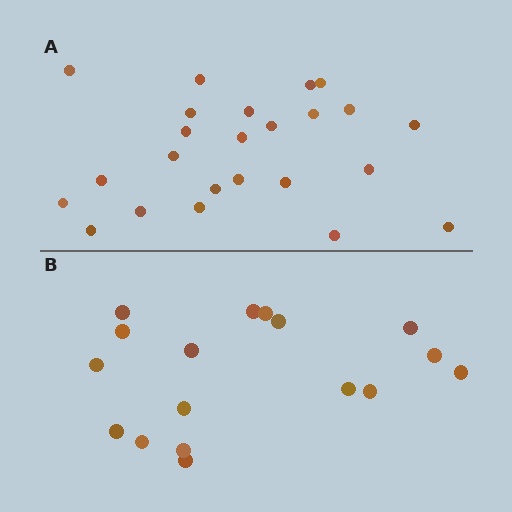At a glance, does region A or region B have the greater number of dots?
Region A (the top region) has more dots.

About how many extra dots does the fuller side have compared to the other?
Region A has roughly 8 or so more dots than region B.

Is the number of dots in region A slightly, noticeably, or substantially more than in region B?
Region A has noticeably more, but not dramatically so. The ratio is roughly 1.4 to 1.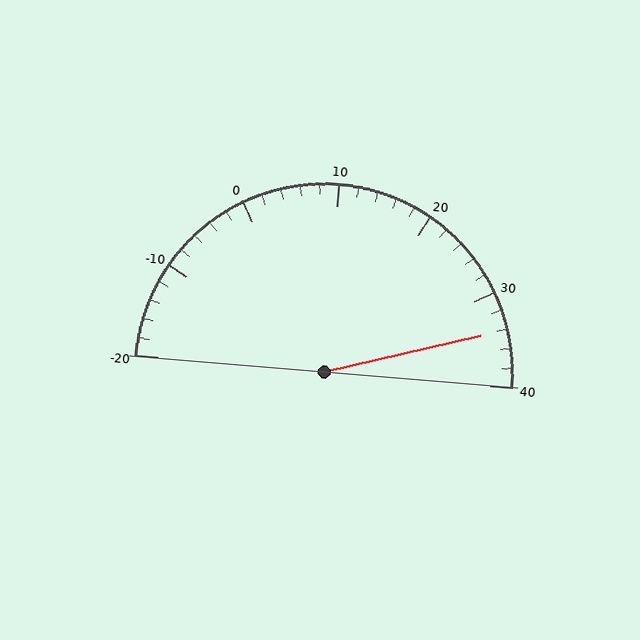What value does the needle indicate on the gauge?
The needle indicates approximately 34.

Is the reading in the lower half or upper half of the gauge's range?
The reading is in the upper half of the range (-20 to 40).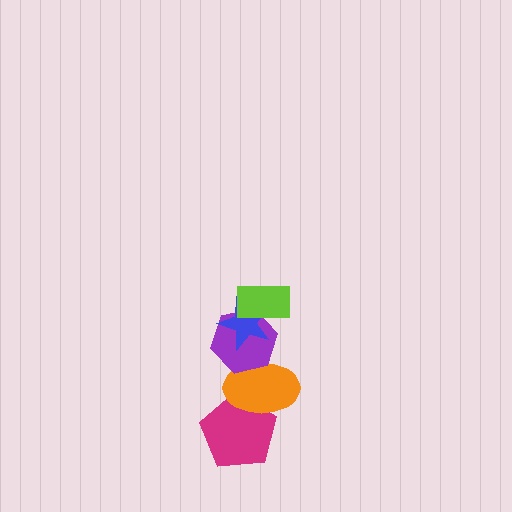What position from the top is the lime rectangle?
The lime rectangle is 1st from the top.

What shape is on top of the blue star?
The lime rectangle is on top of the blue star.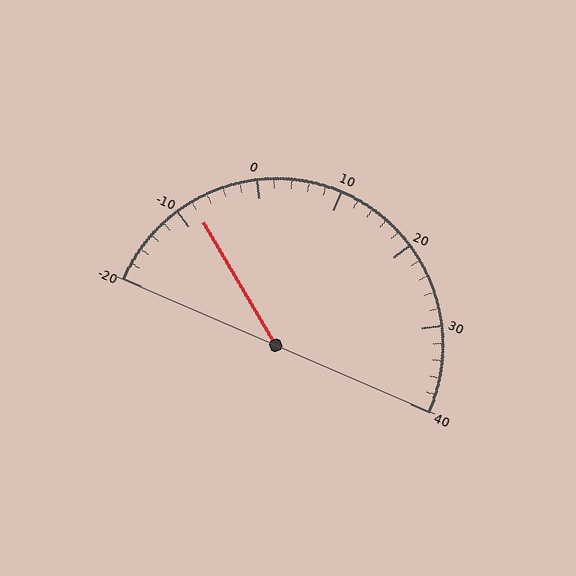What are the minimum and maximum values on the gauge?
The gauge ranges from -20 to 40.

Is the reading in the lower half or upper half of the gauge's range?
The reading is in the lower half of the range (-20 to 40).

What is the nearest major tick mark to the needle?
The nearest major tick mark is -10.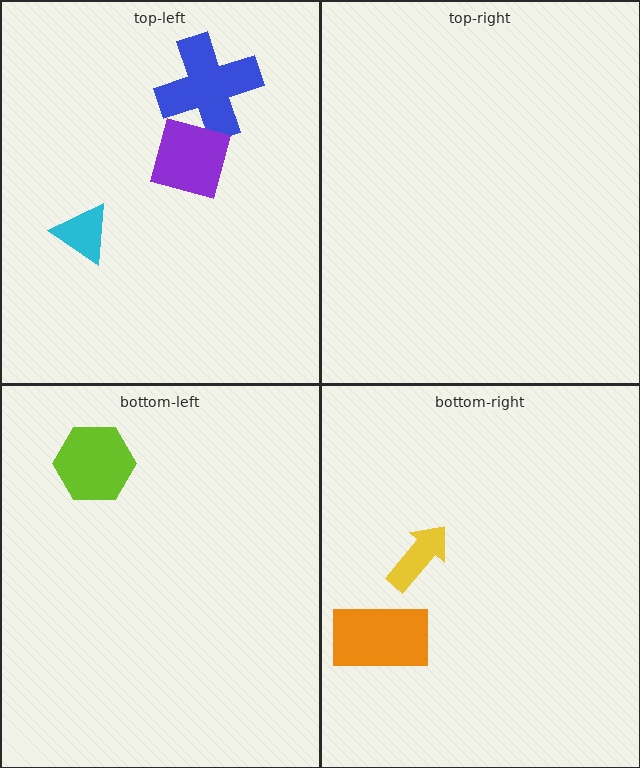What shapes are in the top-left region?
The blue cross, the cyan triangle, the purple square.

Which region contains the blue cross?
The top-left region.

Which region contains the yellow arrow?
The bottom-right region.